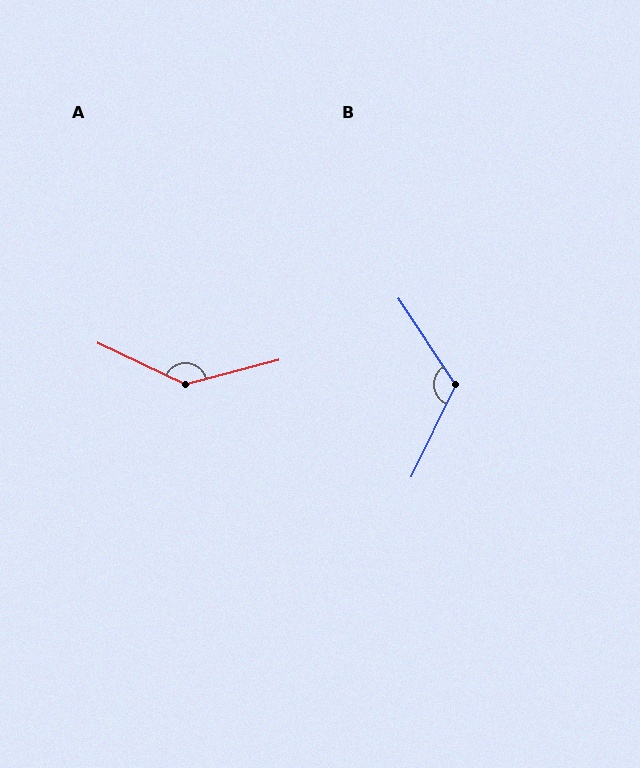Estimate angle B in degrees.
Approximately 121 degrees.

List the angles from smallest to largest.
B (121°), A (139°).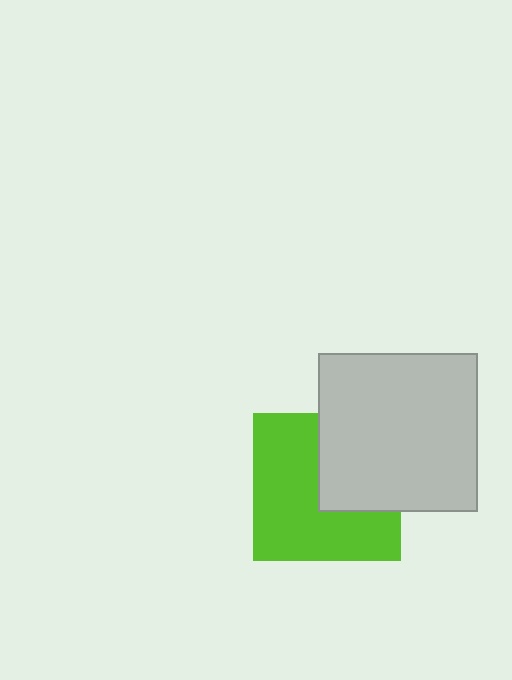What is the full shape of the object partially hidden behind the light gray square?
The partially hidden object is a lime square.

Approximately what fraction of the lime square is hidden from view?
Roughly 38% of the lime square is hidden behind the light gray square.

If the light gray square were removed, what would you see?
You would see the complete lime square.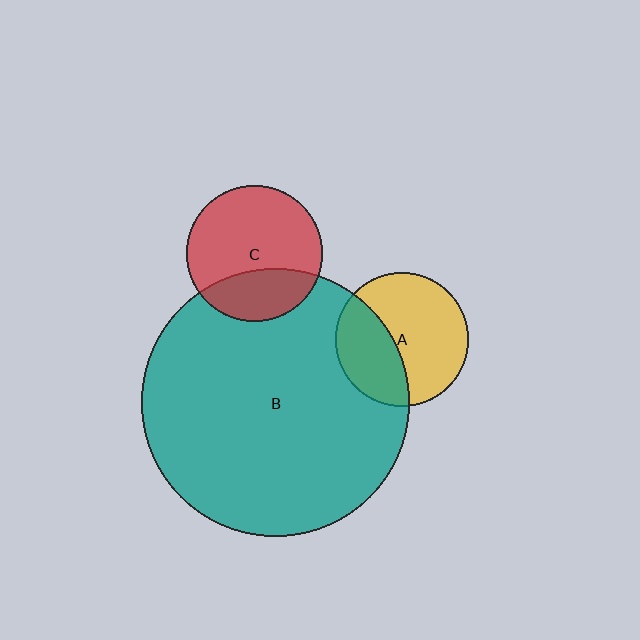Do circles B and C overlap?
Yes.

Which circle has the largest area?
Circle B (teal).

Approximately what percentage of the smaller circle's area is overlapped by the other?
Approximately 30%.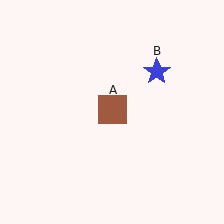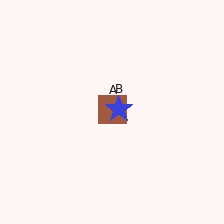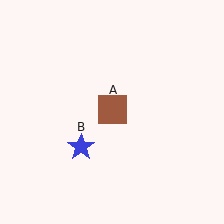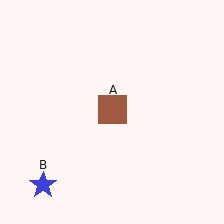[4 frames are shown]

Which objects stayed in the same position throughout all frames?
Brown square (object A) remained stationary.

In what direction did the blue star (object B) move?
The blue star (object B) moved down and to the left.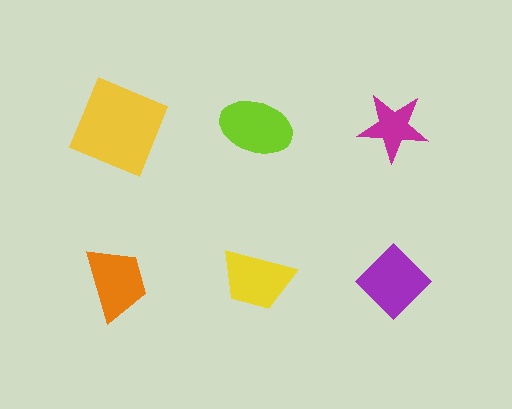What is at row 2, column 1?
An orange trapezoid.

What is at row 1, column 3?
A magenta star.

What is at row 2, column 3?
A purple diamond.